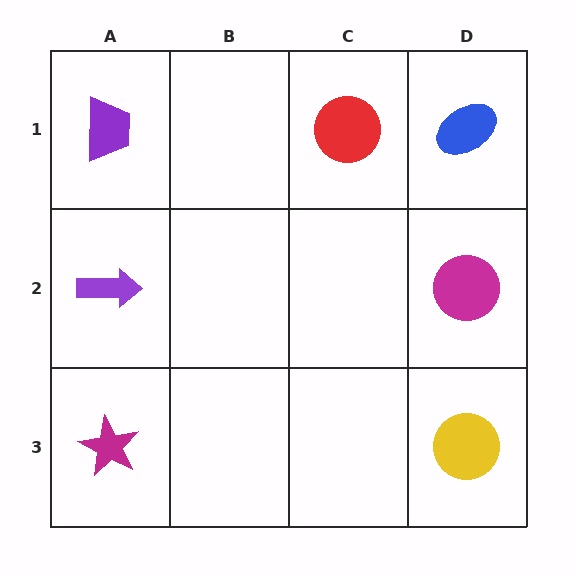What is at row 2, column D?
A magenta circle.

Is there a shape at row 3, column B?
No, that cell is empty.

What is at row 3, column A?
A magenta star.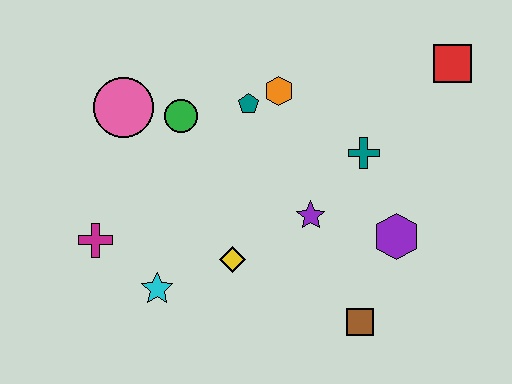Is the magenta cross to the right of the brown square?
No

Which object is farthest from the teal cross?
The magenta cross is farthest from the teal cross.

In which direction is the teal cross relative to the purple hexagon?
The teal cross is above the purple hexagon.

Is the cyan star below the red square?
Yes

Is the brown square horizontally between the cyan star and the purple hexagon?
Yes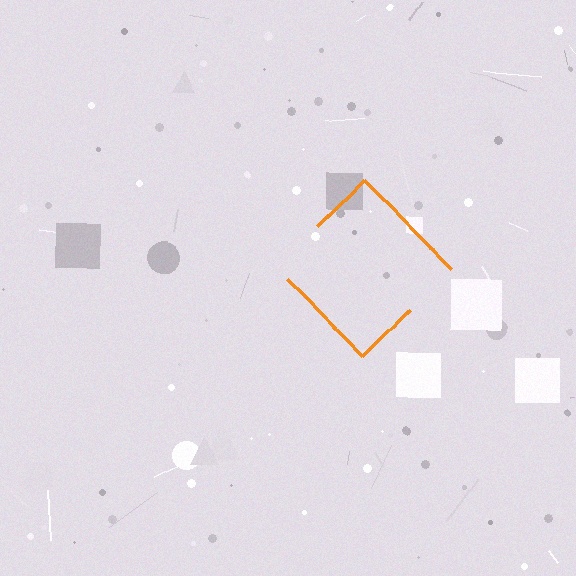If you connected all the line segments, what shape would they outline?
They would outline a diamond.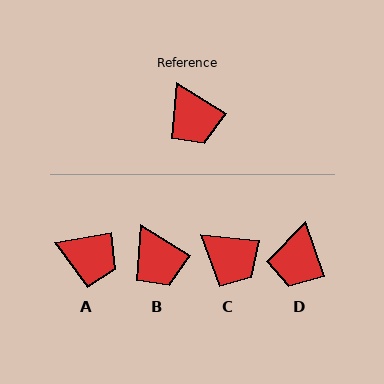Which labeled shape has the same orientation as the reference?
B.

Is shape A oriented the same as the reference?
No, it is off by about 41 degrees.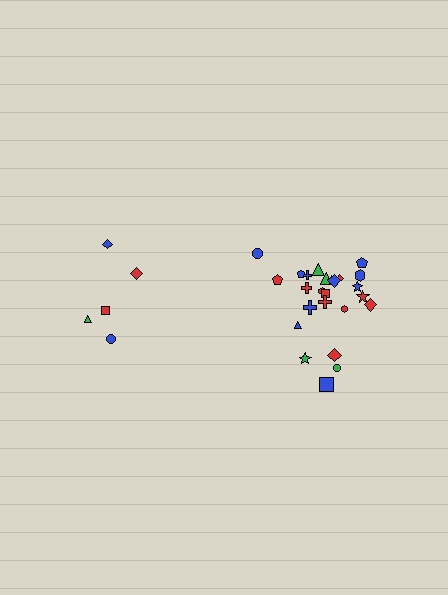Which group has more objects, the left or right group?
The right group.